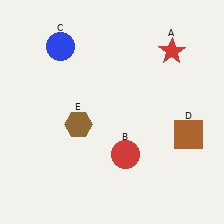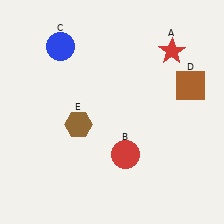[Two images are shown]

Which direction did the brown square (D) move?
The brown square (D) moved up.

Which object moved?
The brown square (D) moved up.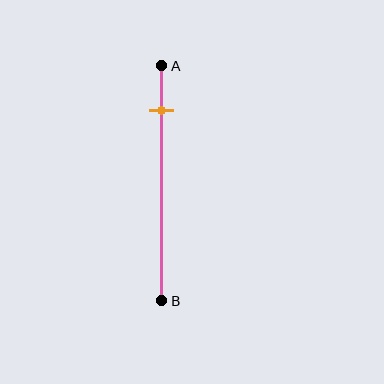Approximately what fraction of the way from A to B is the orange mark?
The orange mark is approximately 20% of the way from A to B.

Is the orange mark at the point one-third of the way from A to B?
No, the mark is at about 20% from A, not at the 33% one-third point.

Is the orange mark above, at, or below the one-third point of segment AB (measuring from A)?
The orange mark is above the one-third point of segment AB.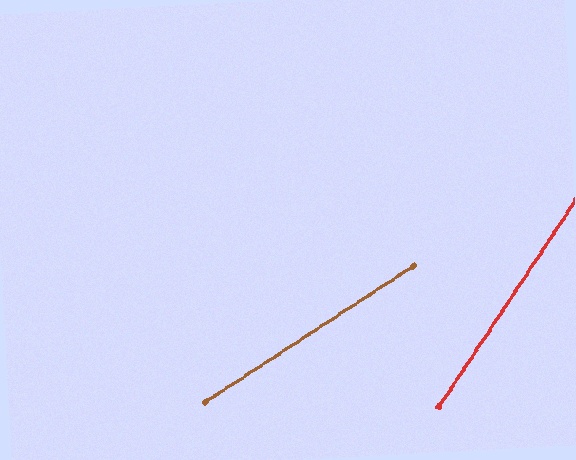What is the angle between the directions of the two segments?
Approximately 23 degrees.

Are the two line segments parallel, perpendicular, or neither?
Neither parallel nor perpendicular — they differ by about 23°.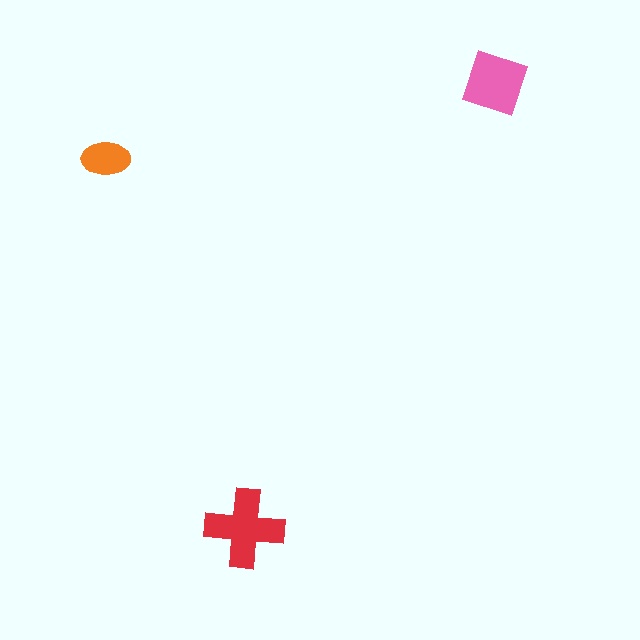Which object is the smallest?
The orange ellipse.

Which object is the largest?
The red cross.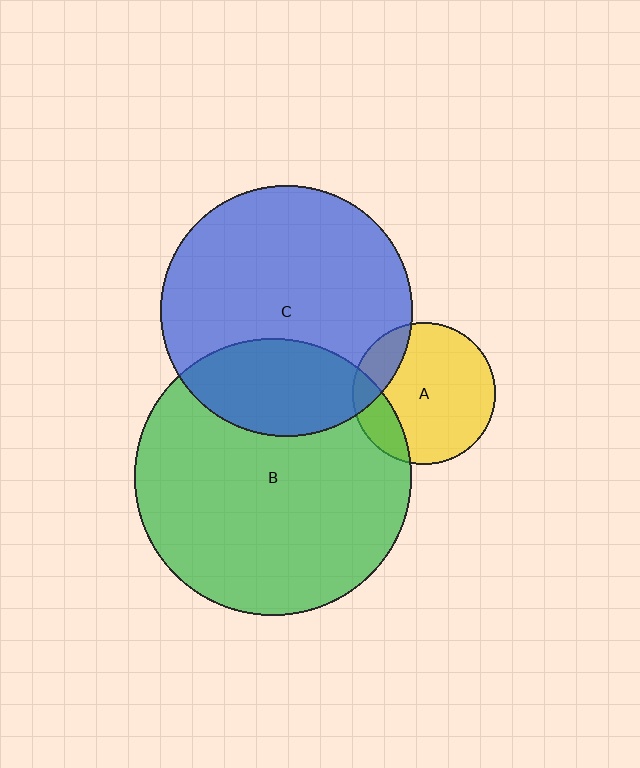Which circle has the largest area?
Circle B (green).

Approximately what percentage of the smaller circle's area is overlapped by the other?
Approximately 15%.